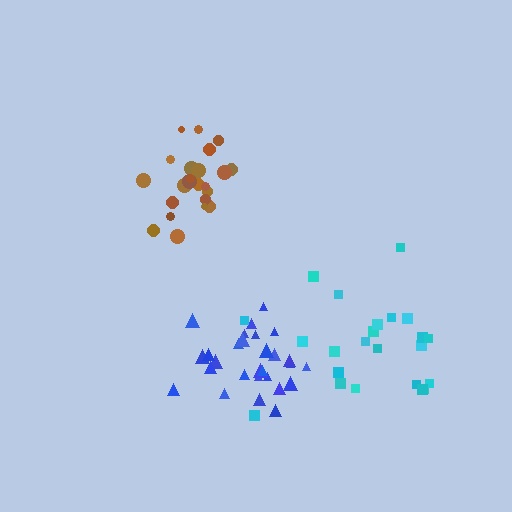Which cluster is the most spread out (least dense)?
Cyan.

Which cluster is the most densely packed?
Brown.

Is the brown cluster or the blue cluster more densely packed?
Brown.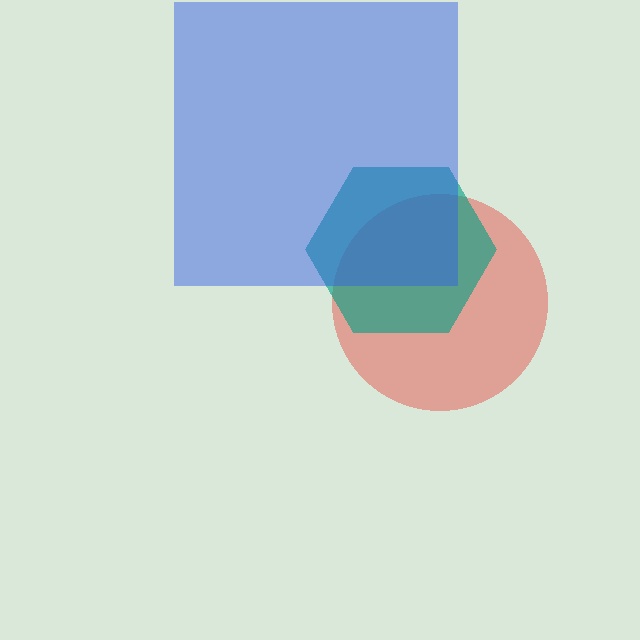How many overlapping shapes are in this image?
There are 3 overlapping shapes in the image.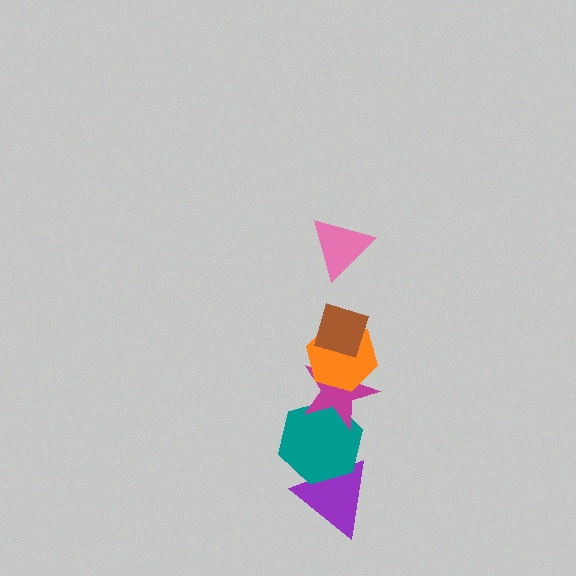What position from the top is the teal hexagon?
The teal hexagon is 5th from the top.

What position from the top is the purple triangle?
The purple triangle is 6th from the top.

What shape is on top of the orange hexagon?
The brown diamond is on top of the orange hexagon.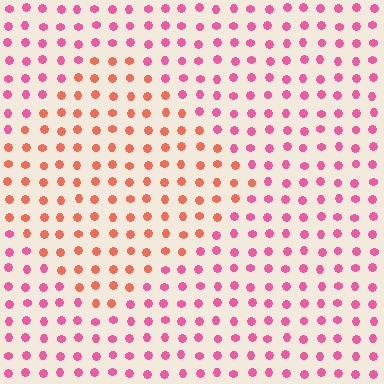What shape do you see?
I see a diamond.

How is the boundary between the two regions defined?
The boundary is defined purely by a slight shift in hue (about 39 degrees). Spacing, size, and orientation are identical on both sides.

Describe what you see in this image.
The image is filled with small pink elements in a uniform arrangement. A diamond-shaped region is visible where the elements are tinted to a slightly different hue, forming a subtle color boundary.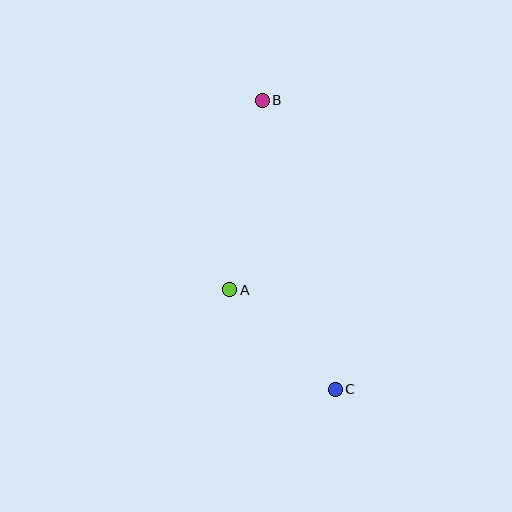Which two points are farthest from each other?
Points B and C are farthest from each other.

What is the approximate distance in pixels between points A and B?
The distance between A and B is approximately 192 pixels.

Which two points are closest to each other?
Points A and C are closest to each other.